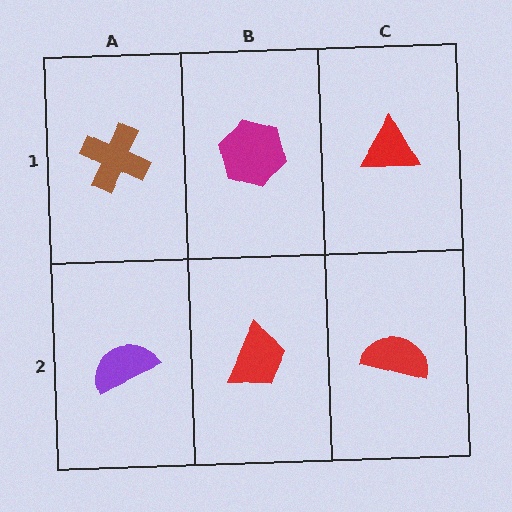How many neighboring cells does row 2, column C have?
2.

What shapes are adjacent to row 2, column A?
A brown cross (row 1, column A), a red trapezoid (row 2, column B).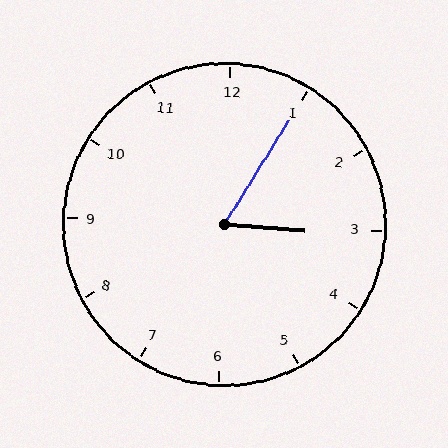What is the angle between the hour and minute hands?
Approximately 62 degrees.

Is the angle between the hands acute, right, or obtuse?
It is acute.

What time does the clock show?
3:05.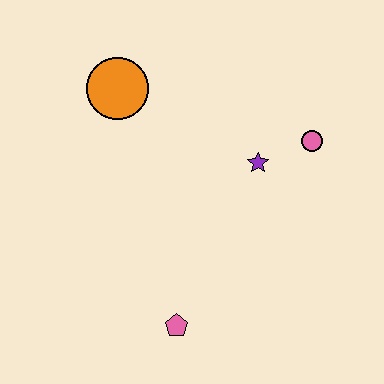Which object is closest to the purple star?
The pink circle is closest to the purple star.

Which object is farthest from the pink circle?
The pink pentagon is farthest from the pink circle.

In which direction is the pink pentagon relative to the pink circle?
The pink pentagon is below the pink circle.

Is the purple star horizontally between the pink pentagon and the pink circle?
Yes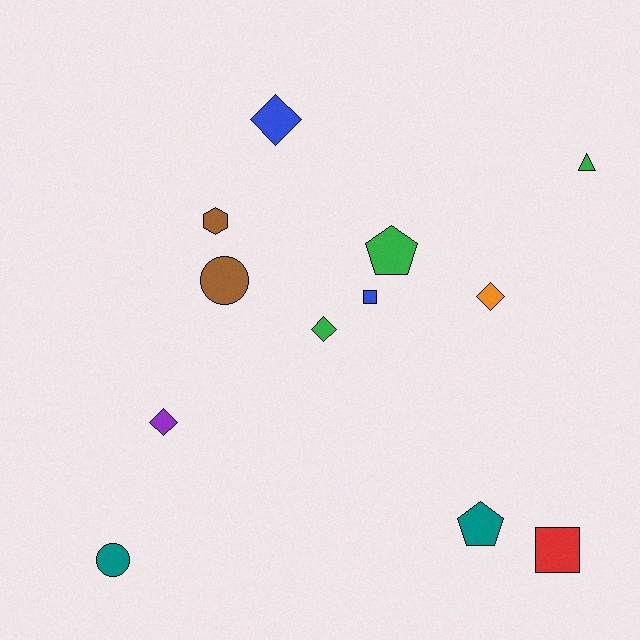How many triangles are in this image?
There is 1 triangle.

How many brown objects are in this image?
There are 2 brown objects.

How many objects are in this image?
There are 12 objects.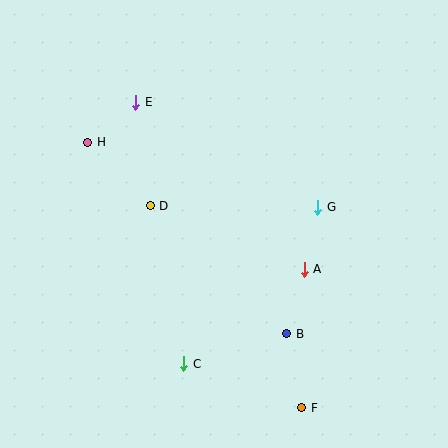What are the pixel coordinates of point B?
Point B is at (287, 334).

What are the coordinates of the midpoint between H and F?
The midpoint between H and F is at (195, 275).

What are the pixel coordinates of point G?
Point G is at (318, 207).